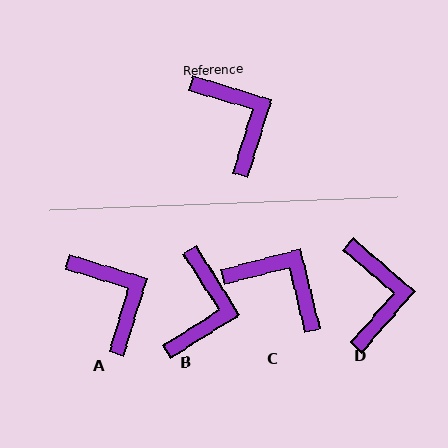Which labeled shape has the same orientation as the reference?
A.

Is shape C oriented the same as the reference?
No, it is off by about 31 degrees.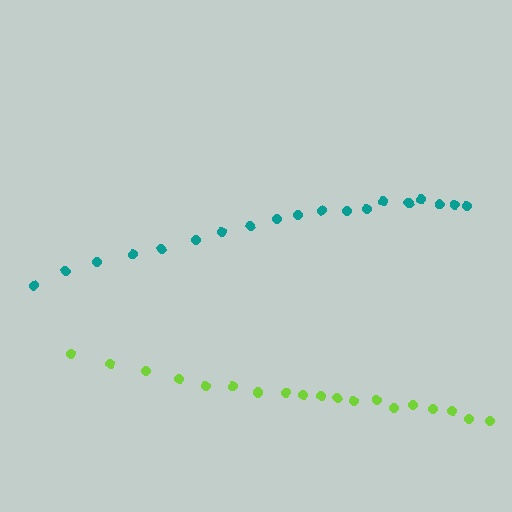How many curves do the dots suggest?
There are 2 distinct paths.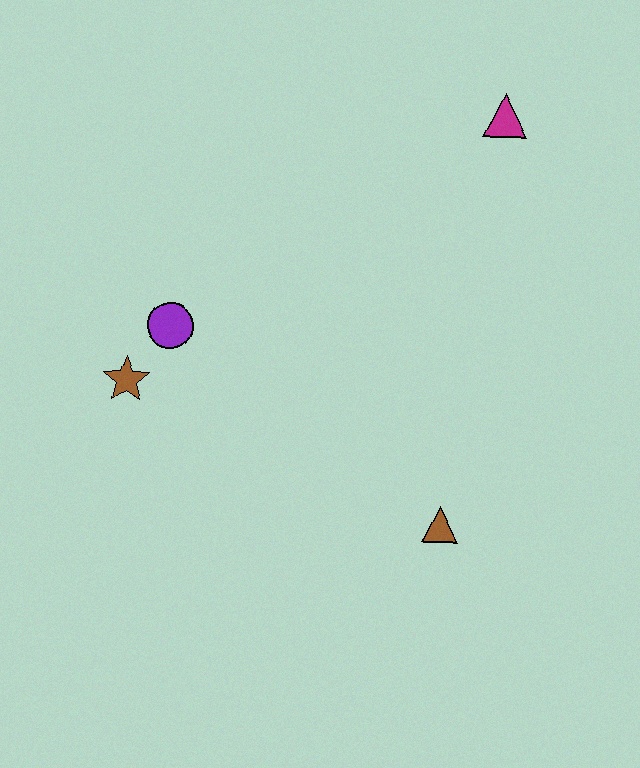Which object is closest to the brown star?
The purple circle is closest to the brown star.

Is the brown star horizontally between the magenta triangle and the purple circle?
No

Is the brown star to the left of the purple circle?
Yes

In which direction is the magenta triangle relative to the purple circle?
The magenta triangle is to the right of the purple circle.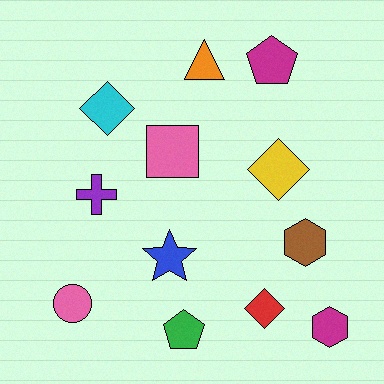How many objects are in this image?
There are 12 objects.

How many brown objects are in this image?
There is 1 brown object.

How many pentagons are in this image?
There are 2 pentagons.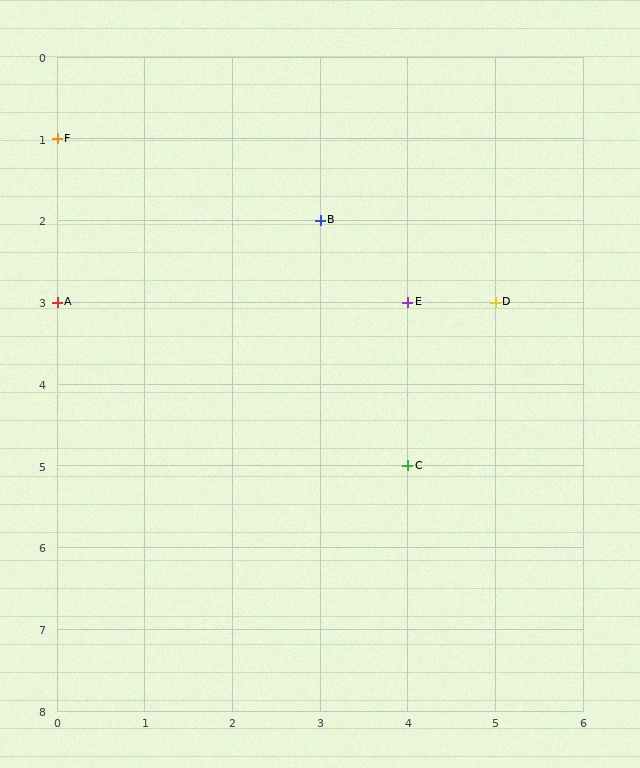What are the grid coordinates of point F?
Point F is at grid coordinates (0, 1).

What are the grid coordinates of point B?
Point B is at grid coordinates (3, 2).